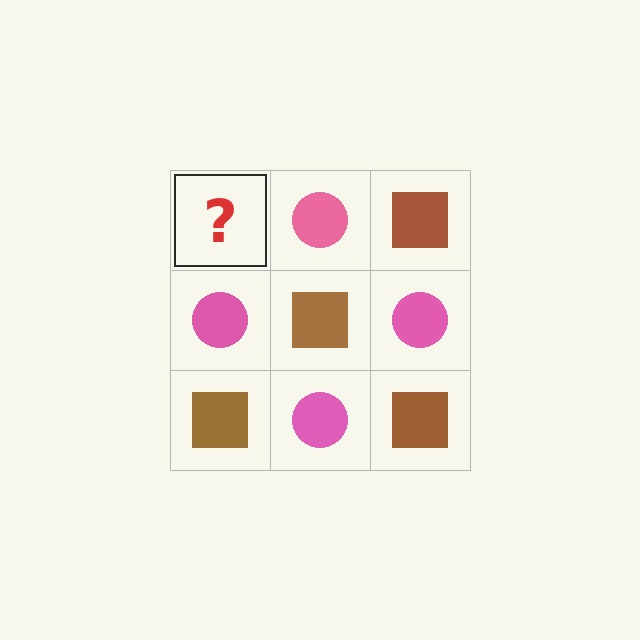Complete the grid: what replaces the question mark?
The question mark should be replaced with a brown square.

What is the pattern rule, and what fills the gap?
The rule is that it alternates brown square and pink circle in a checkerboard pattern. The gap should be filled with a brown square.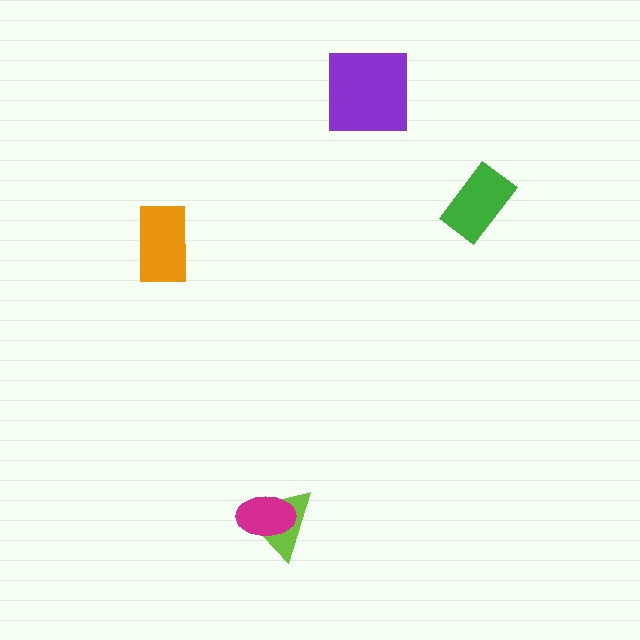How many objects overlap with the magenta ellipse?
1 object overlaps with the magenta ellipse.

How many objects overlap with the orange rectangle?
0 objects overlap with the orange rectangle.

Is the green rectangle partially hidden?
No, no other shape covers it.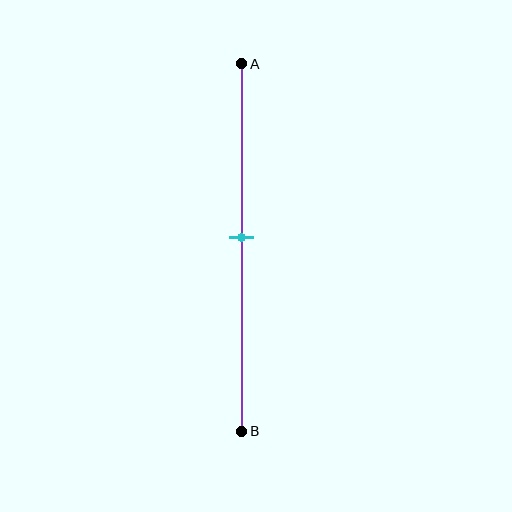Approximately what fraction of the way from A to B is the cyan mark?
The cyan mark is approximately 45% of the way from A to B.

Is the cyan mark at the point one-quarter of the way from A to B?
No, the mark is at about 45% from A, not at the 25% one-quarter point.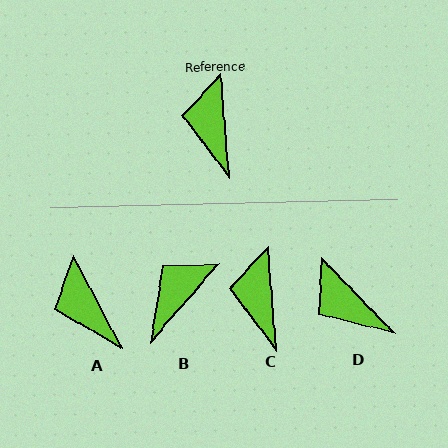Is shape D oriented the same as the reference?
No, it is off by about 39 degrees.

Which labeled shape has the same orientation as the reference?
C.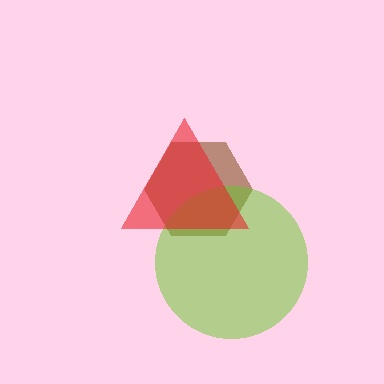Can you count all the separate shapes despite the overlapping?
Yes, there are 3 separate shapes.